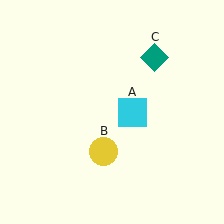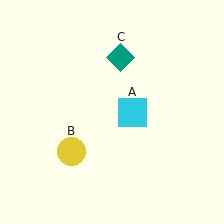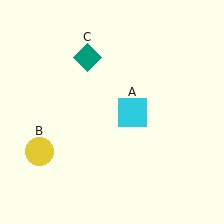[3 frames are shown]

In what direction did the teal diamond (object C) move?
The teal diamond (object C) moved left.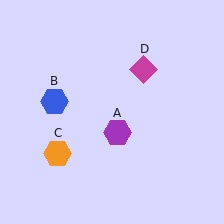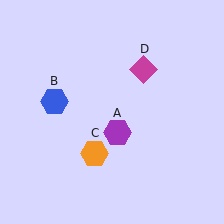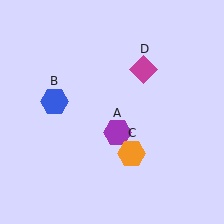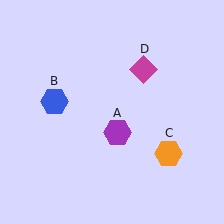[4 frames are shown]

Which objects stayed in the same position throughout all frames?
Purple hexagon (object A) and blue hexagon (object B) and magenta diamond (object D) remained stationary.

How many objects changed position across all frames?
1 object changed position: orange hexagon (object C).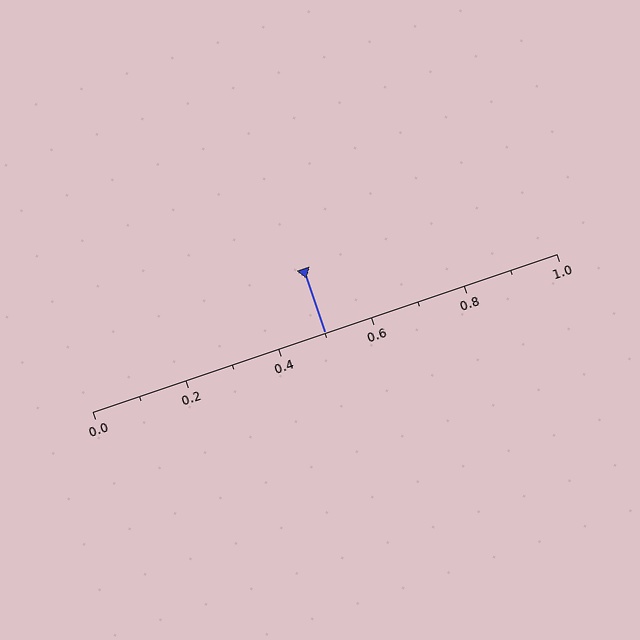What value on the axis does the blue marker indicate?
The marker indicates approximately 0.5.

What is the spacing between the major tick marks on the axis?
The major ticks are spaced 0.2 apart.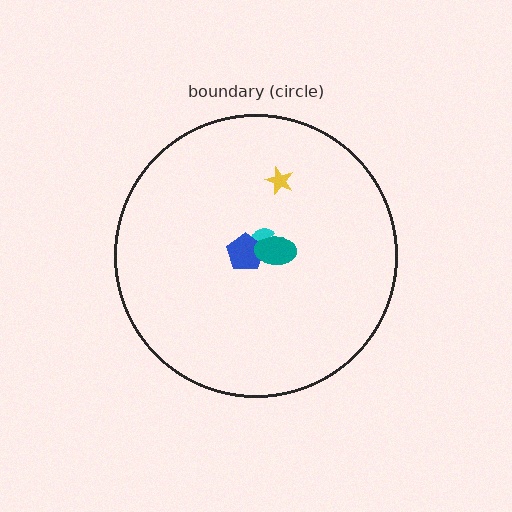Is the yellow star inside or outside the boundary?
Inside.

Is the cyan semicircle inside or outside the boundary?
Inside.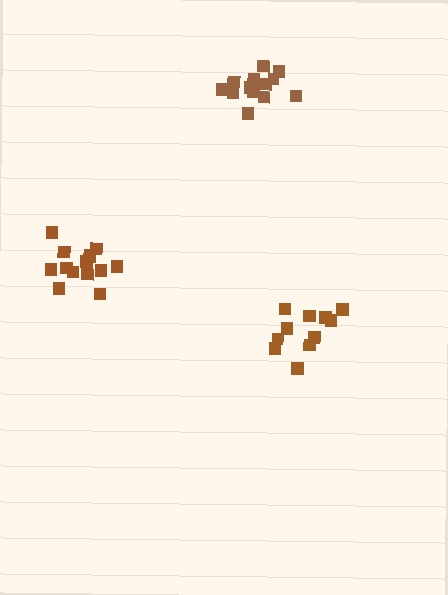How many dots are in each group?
Group 1: 13 dots, Group 2: 11 dots, Group 3: 13 dots (37 total).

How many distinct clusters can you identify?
There are 3 distinct clusters.